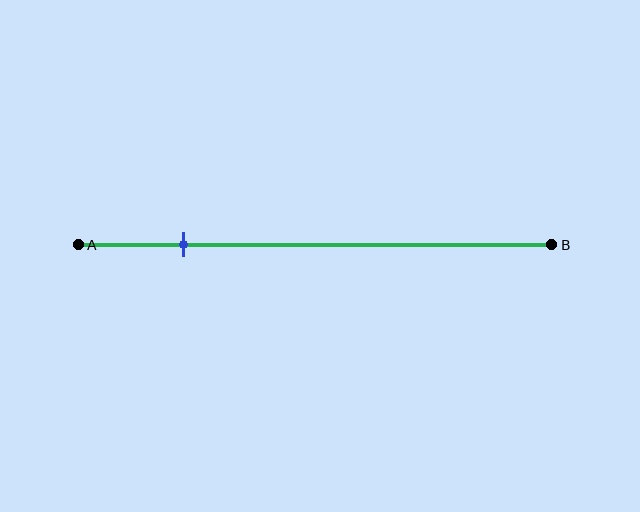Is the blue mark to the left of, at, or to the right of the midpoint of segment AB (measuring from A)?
The blue mark is to the left of the midpoint of segment AB.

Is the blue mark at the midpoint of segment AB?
No, the mark is at about 20% from A, not at the 50% midpoint.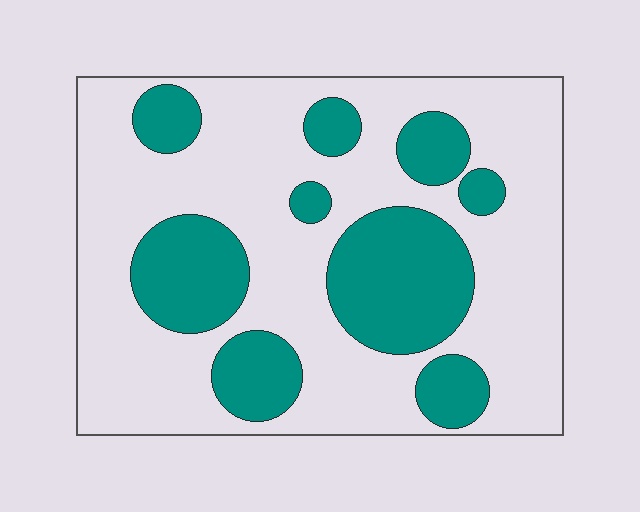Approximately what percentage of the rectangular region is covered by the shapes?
Approximately 30%.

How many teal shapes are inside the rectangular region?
9.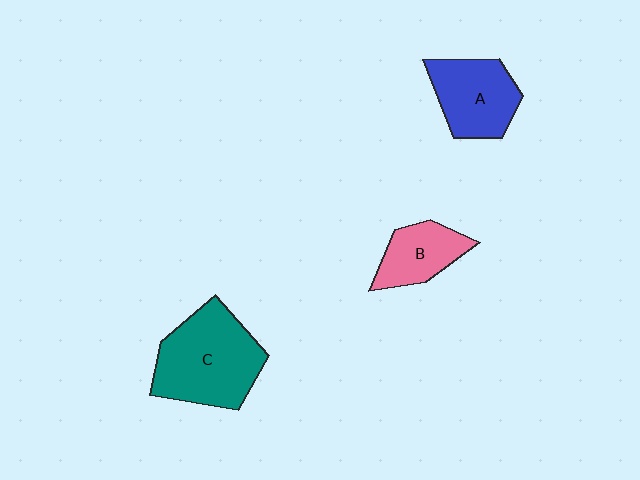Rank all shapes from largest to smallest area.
From largest to smallest: C (teal), A (blue), B (pink).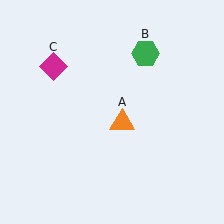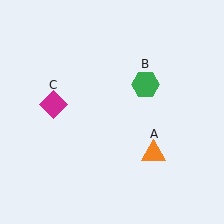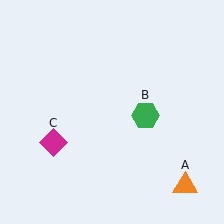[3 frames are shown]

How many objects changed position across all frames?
3 objects changed position: orange triangle (object A), green hexagon (object B), magenta diamond (object C).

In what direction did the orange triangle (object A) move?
The orange triangle (object A) moved down and to the right.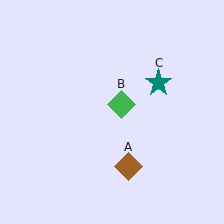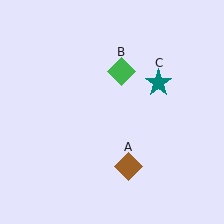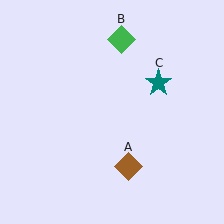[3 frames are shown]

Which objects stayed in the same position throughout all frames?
Brown diamond (object A) and teal star (object C) remained stationary.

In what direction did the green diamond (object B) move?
The green diamond (object B) moved up.